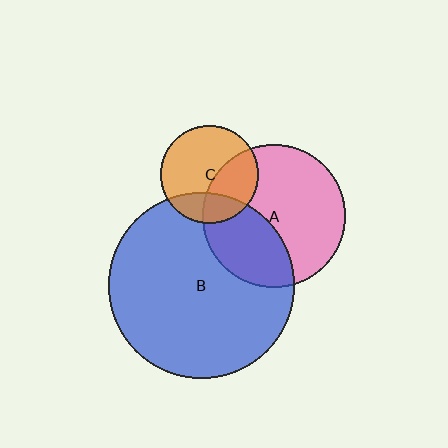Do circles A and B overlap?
Yes.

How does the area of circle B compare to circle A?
Approximately 1.7 times.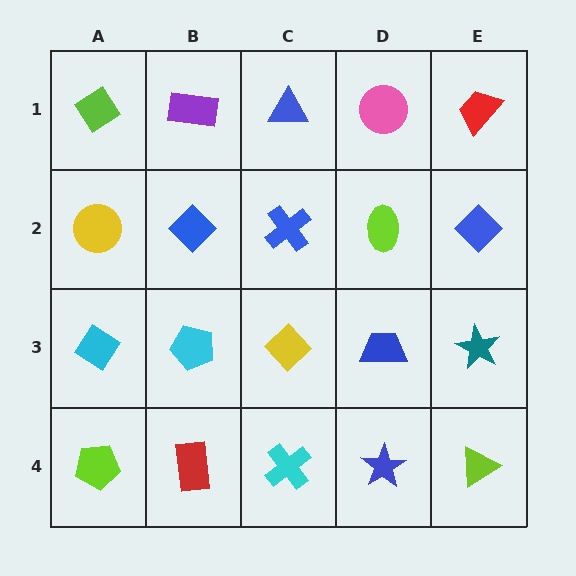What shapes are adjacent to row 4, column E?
A teal star (row 3, column E), a blue star (row 4, column D).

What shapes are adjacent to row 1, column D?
A lime ellipse (row 2, column D), a blue triangle (row 1, column C), a red trapezoid (row 1, column E).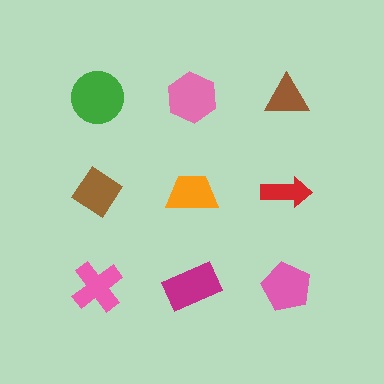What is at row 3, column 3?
A pink pentagon.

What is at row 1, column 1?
A green circle.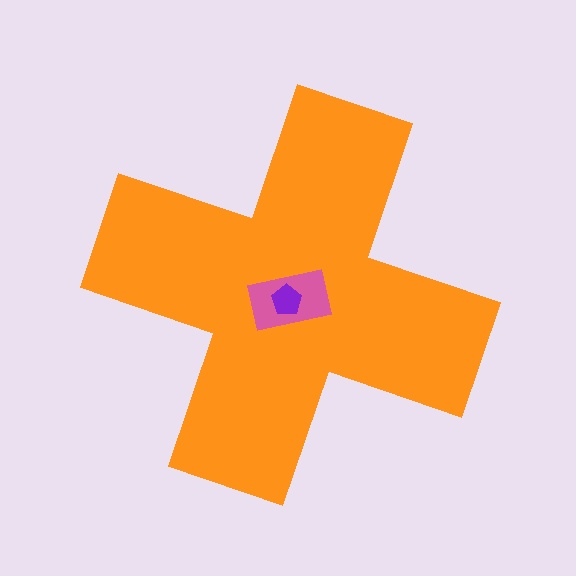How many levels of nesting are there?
3.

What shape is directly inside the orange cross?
The pink rectangle.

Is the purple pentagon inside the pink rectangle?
Yes.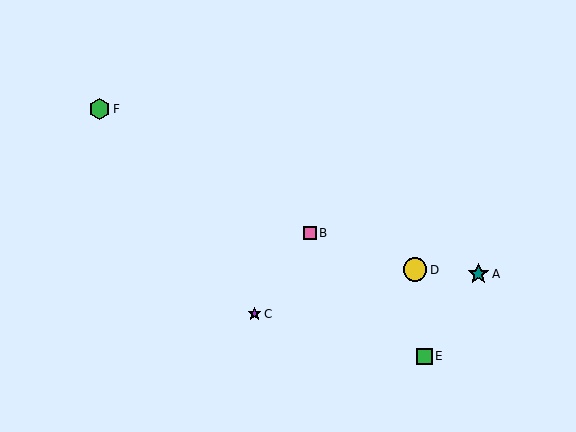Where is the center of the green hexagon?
The center of the green hexagon is at (100, 109).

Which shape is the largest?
The yellow circle (labeled D) is the largest.